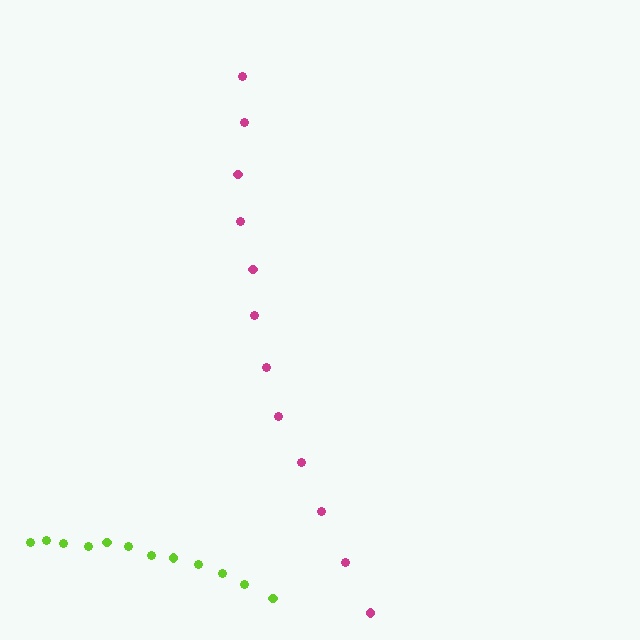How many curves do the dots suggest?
There are 2 distinct paths.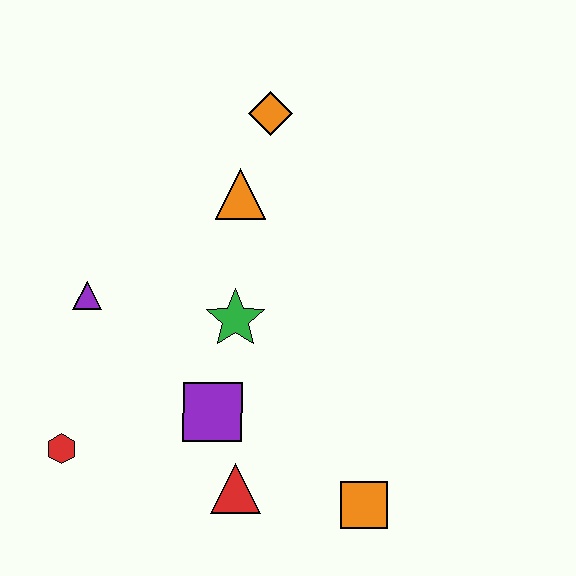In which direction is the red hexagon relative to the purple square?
The red hexagon is to the left of the purple square.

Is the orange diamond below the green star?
No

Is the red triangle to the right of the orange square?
No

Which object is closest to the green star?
The purple square is closest to the green star.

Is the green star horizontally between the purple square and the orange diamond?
Yes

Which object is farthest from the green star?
The orange square is farthest from the green star.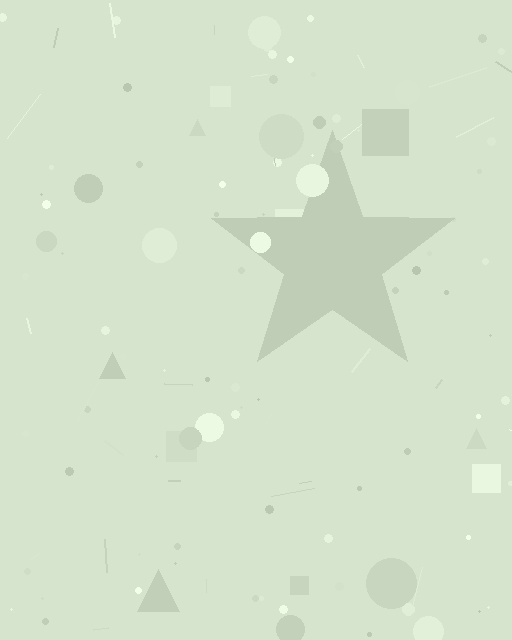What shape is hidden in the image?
A star is hidden in the image.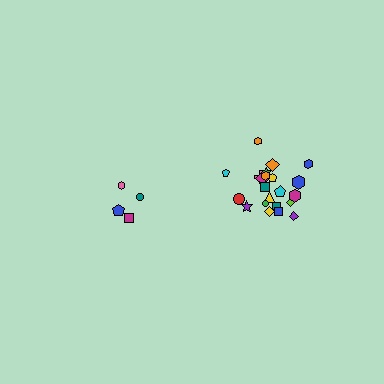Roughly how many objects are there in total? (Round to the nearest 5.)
Roughly 25 objects in total.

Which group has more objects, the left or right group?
The right group.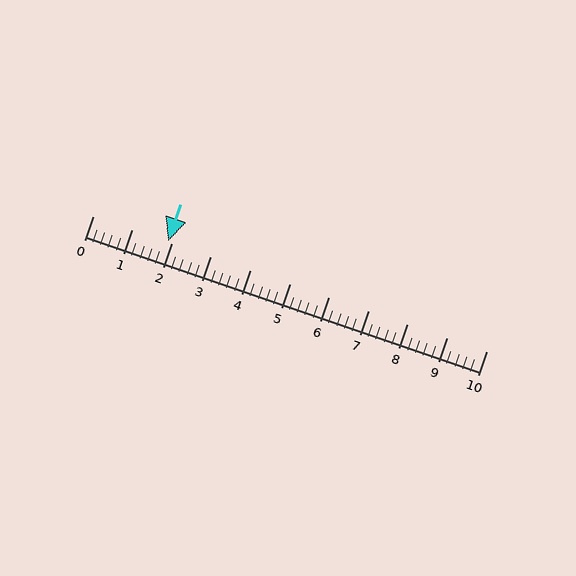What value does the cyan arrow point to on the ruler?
The cyan arrow points to approximately 1.9.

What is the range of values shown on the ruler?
The ruler shows values from 0 to 10.